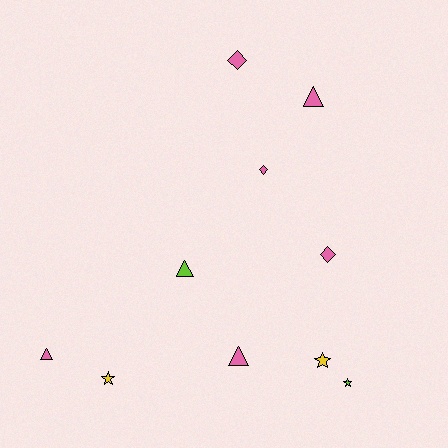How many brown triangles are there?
There are no brown triangles.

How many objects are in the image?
There are 10 objects.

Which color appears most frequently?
Pink, with 6 objects.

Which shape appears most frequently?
Triangle, with 4 objects.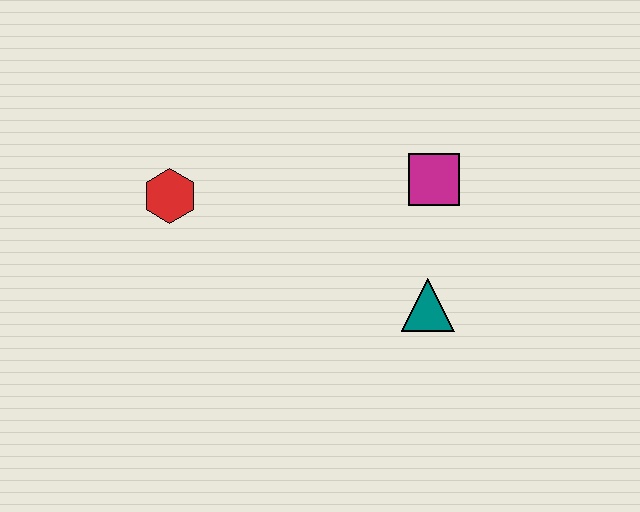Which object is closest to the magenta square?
The teal triangle is closest to the magenta square.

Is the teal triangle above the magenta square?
No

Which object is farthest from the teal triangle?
The red hexagon is farthest from the teal triangle.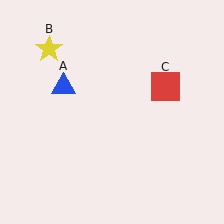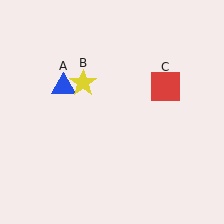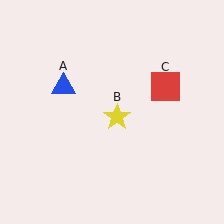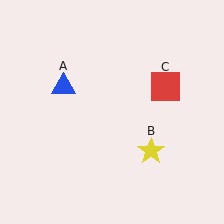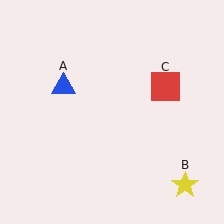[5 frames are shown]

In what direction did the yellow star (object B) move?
The yellow star (object B) moved down and to the right.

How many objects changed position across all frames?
1 object changed position: yellow star (object B).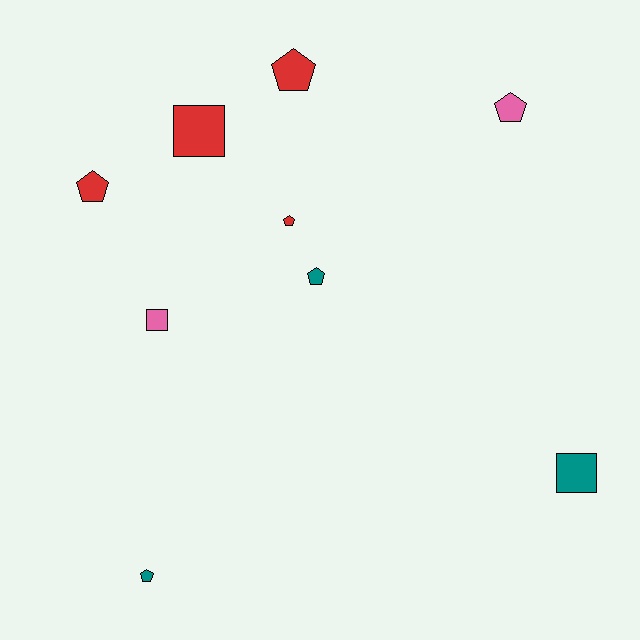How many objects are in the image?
There are 9 objects.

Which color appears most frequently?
Red, with 4 objects.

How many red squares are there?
There is 1 red square.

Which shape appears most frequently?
Pentagon, with 6 objects.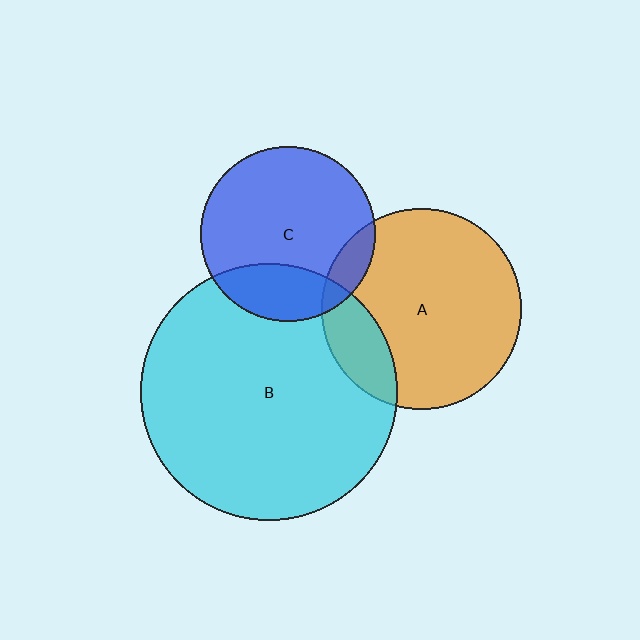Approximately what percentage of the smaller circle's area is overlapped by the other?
Approximately 20%.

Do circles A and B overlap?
Yes.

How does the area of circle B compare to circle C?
Approximately 2.2 times.